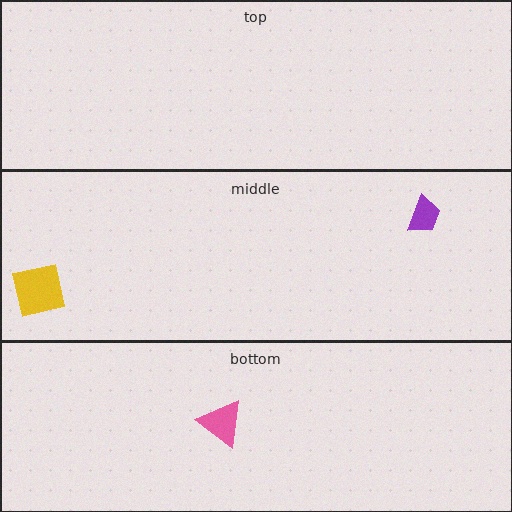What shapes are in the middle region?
The yellow square, the purple trapezoid.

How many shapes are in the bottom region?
1.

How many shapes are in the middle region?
2.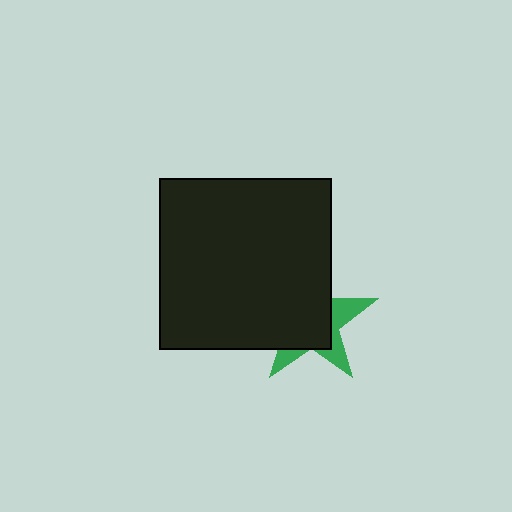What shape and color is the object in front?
The object in front is a black square.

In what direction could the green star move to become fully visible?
The green star could move toward the lower-right. That would shift it out from behind the black square entirely.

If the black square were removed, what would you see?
You would see the complete green star.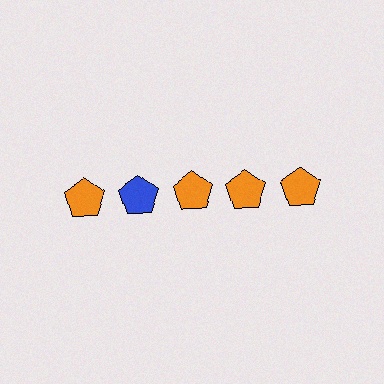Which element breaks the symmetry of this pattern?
The blue pentagon in the top row, second from left column breaks the symmetry. All other shapes are orange pentagons.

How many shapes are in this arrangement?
There are 5 shapes arranged in a grid pattern.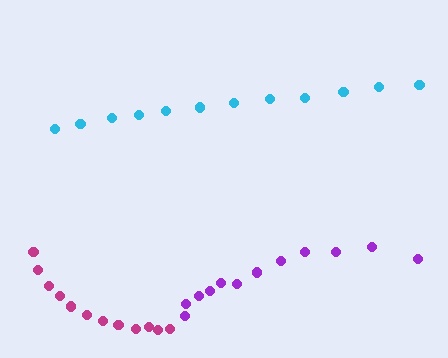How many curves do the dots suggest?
There are 3 distinct paths.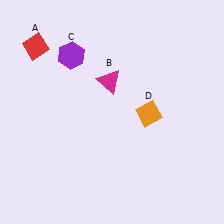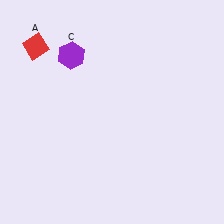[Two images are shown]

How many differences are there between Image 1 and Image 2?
There are 2 differences between the two images.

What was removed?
The magenta triangle (B), the orange diamond (D) were removed in Image 2.